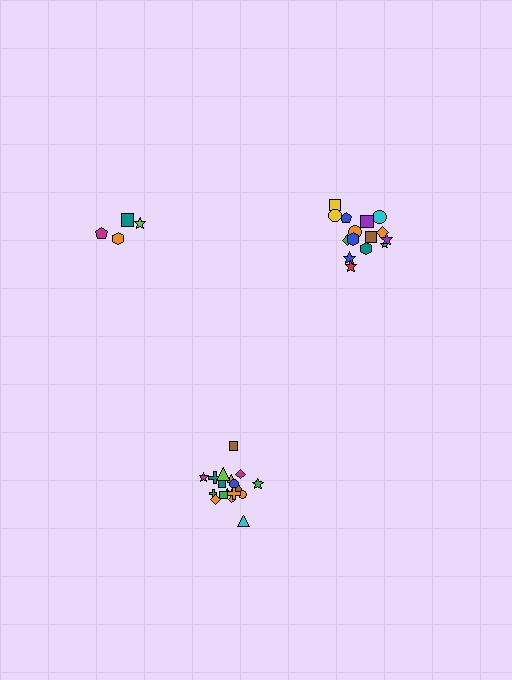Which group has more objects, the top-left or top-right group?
The top-right group.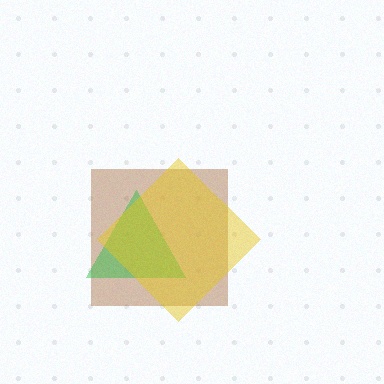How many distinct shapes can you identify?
There are 3 distinct shapes: a brown square, a green triangle, a yellow diamond.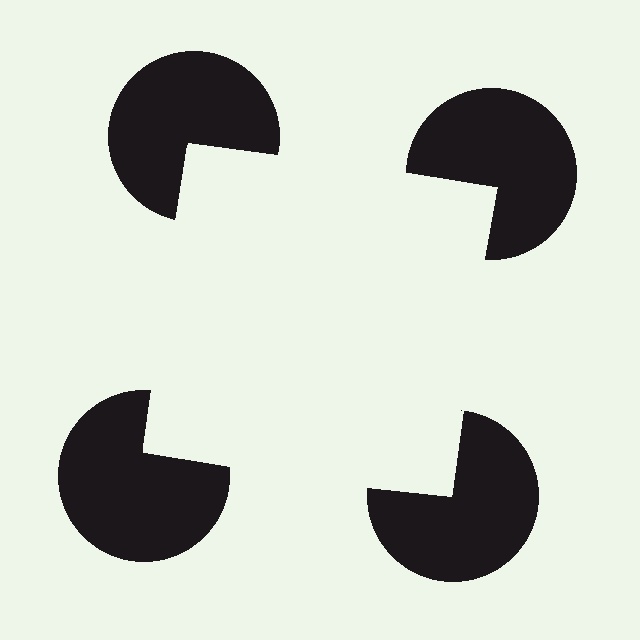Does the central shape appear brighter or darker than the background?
It typically appears slightly brighter than the background, even though no actual brightness change is drawn.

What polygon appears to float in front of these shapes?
An illusory square — its edges are inferred from the aligned wedge cuts in the pac-man discs, not physically drawn.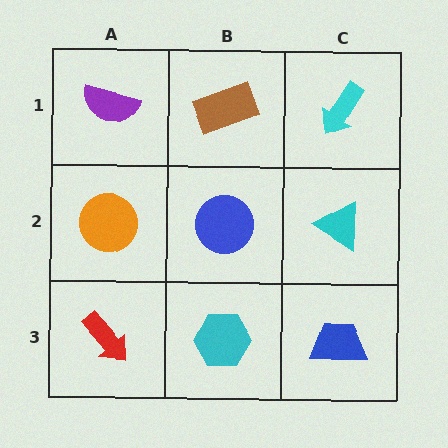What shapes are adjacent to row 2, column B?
A brown rectangle (row 1, column B), a cyan hexagon (row 3, column B), an orange circle (row 2, column A), a cyan triangle (row 2, column C).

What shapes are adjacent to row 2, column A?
A purple semicircle (row 1, column A), a red arrow (row 3, column A), a blue circle (row 2, column B).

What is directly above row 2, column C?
A cyan arrow.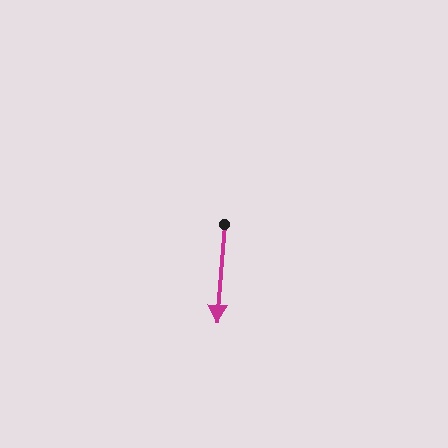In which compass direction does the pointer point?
South.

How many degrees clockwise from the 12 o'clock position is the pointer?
Approximately 184 degrees.